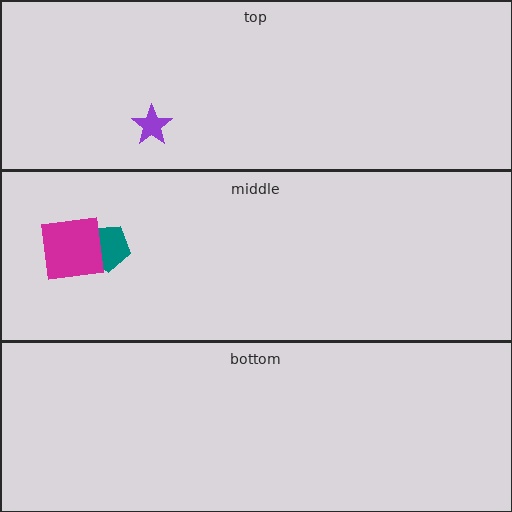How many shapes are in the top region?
1.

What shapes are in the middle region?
The teal pentagon, the magenta square.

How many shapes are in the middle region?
2.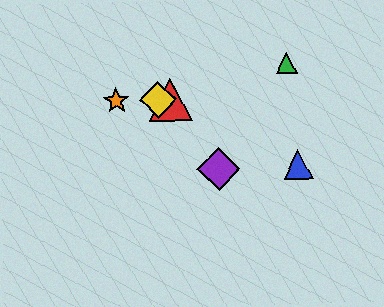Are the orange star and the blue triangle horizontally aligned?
No, the orange star is at y≈101 and the blue triangle is at y≈164.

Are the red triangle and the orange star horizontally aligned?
Yes, both are at y≈99.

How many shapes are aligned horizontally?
3 shapes (the red triangle, the yellow diamond, the orange star) are aligned horizontally.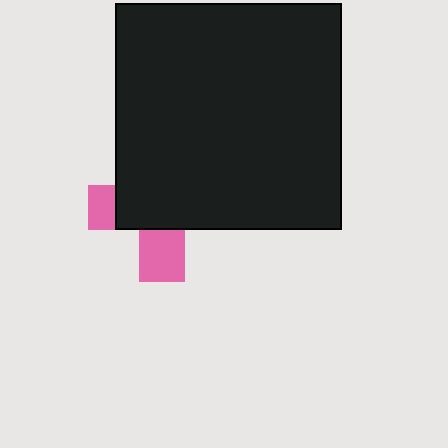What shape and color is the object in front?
The object in front is a black square.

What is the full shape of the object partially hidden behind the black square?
The partially hidden object is a pink cross.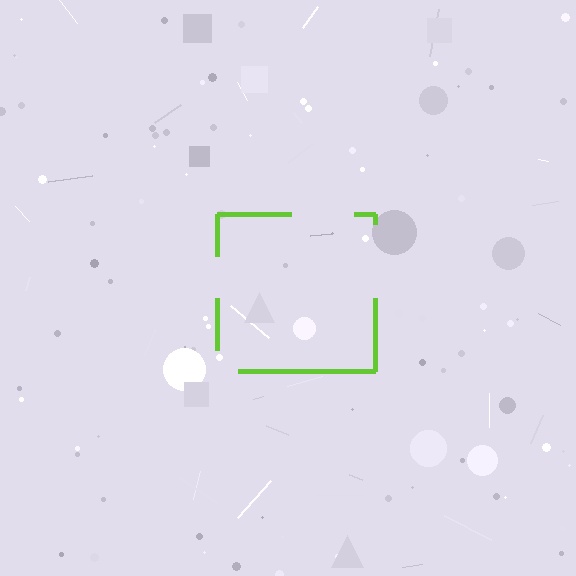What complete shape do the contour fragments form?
The contour fragments form a square.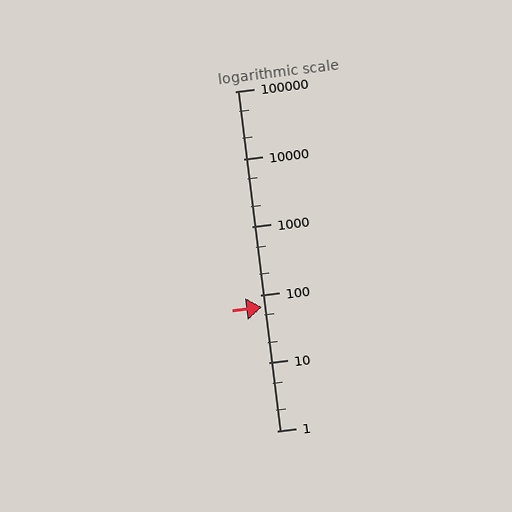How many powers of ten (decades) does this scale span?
The scale spans 5 decades, from 1 to 100000.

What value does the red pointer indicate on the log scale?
The pointer indicates approximately 66.